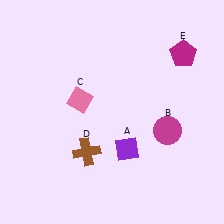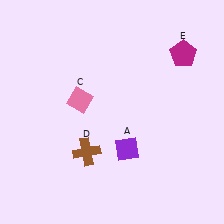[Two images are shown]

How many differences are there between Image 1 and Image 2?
There is 1 difference between the two images.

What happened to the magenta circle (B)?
The magenta circle (B) was removed in Image 2. It was in the bottom-right area of Image 1.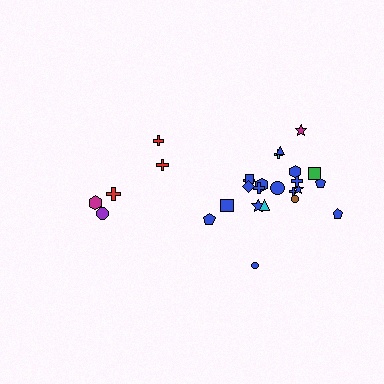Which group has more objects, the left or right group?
The right group.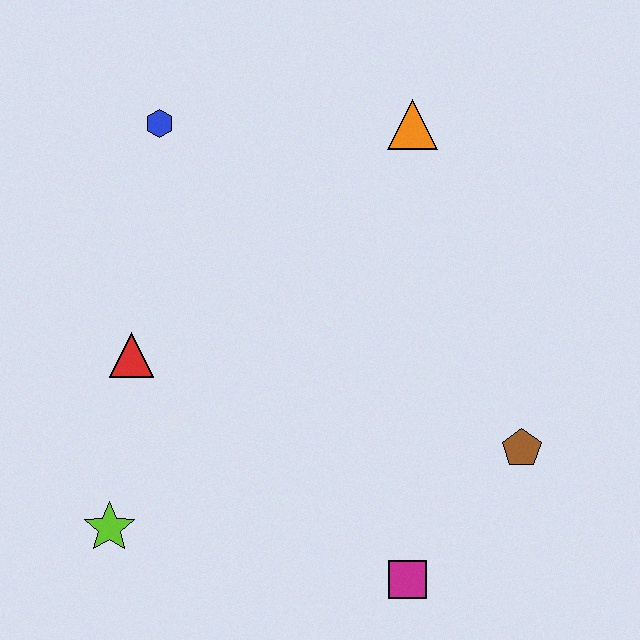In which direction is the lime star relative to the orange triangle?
The lime star is below the orange triangle.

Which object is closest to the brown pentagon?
The magenta square is closest to the brown pentagon.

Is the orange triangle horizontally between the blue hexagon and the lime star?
No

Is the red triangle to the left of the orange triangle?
Yes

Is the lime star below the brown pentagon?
Yes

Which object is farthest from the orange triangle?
The lime star is farthest from the orange triangle.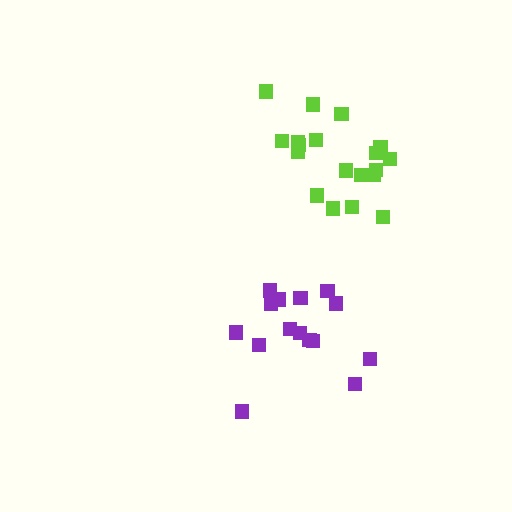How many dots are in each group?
Group 1: 19 dots, Group 2: 15 dots (34 total).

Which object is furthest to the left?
The purple cluster is leftmost.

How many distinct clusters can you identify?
There are 2 distinct clusters.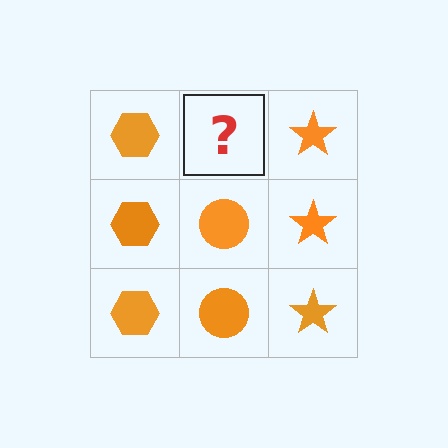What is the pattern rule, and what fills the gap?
The rule is that each column has a consistent shape. The gap should be filled with an orange circle.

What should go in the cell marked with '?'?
The missing cell should contain an orange circle.